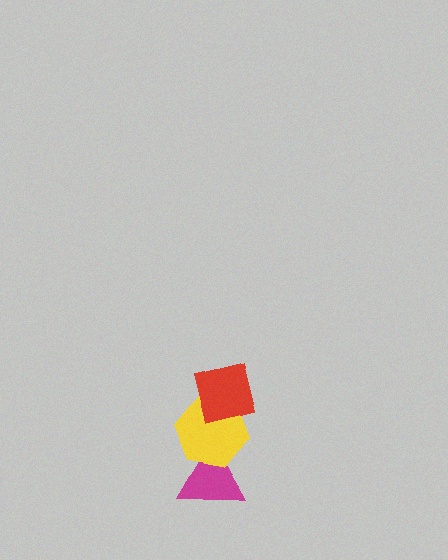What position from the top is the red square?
The red square is 1st from the top.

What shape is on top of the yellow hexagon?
The red square is on top of the yellow hexagon.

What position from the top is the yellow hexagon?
The yellow hexagon is 2nd from the top.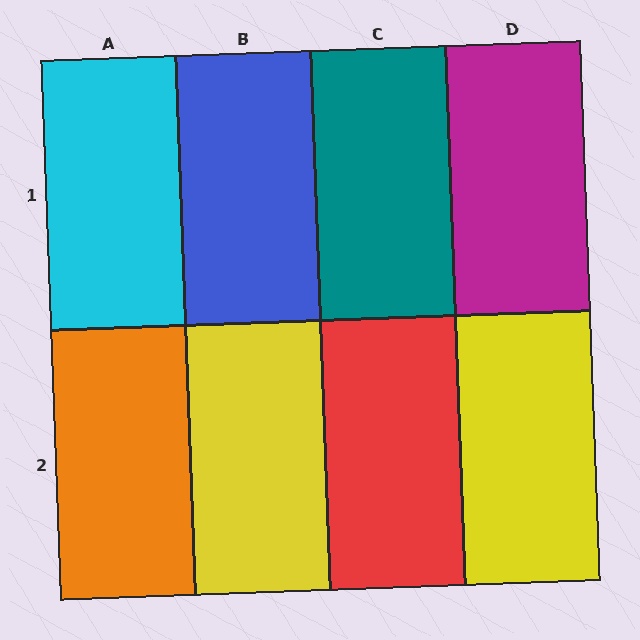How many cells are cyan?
1 cell is cyan.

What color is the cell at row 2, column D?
Yellow.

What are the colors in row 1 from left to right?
Cyan, blue, teal, magenta.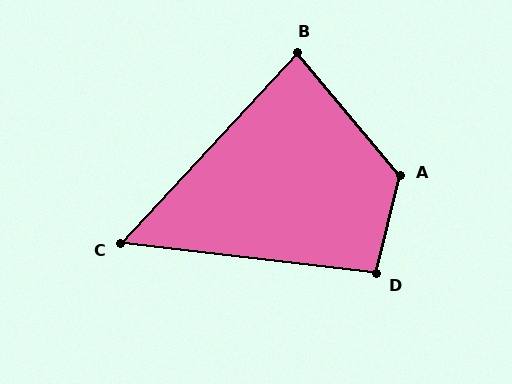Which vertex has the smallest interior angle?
C, at approximately 54 degrees.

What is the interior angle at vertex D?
Approximately 97 degrees (obtuse).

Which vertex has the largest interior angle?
A, at approximately 126 degrees.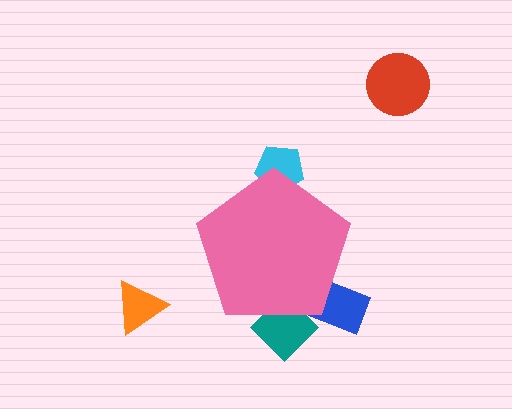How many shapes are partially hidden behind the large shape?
3 shapes are partially hidden.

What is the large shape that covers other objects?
A pink pentagon.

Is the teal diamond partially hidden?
Yes, the teal diamond is partially hidden behind the pink pentagon.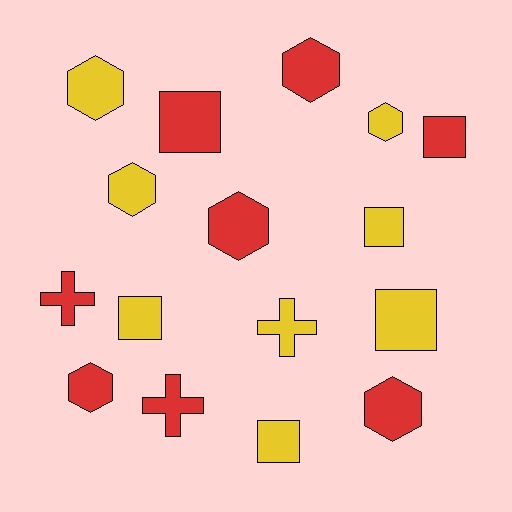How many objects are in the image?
There are 16 objects.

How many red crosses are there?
There are 2 red crosses.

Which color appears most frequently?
Yellow, with 8 objects.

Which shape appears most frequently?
Hexagon, with 7 objects.